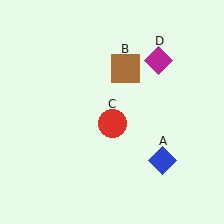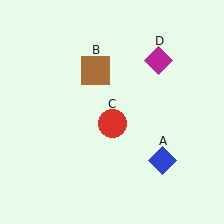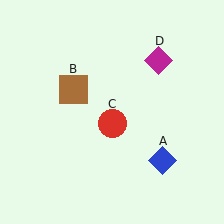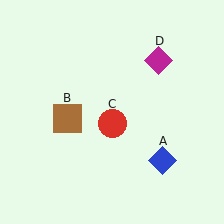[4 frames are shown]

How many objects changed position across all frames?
1 object changed position: brown square (object B).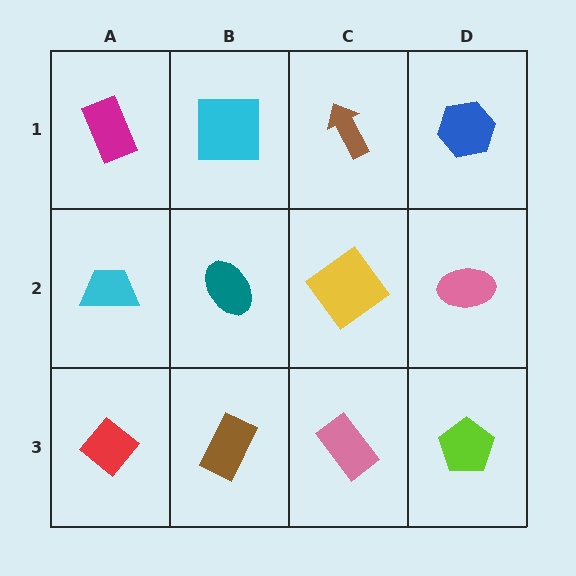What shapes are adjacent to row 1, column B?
A teal ellipse (row 2, column B), a magenta rectangle (row 1, column A), a brown arrow (row 1, column C).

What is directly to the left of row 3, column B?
A red diamond.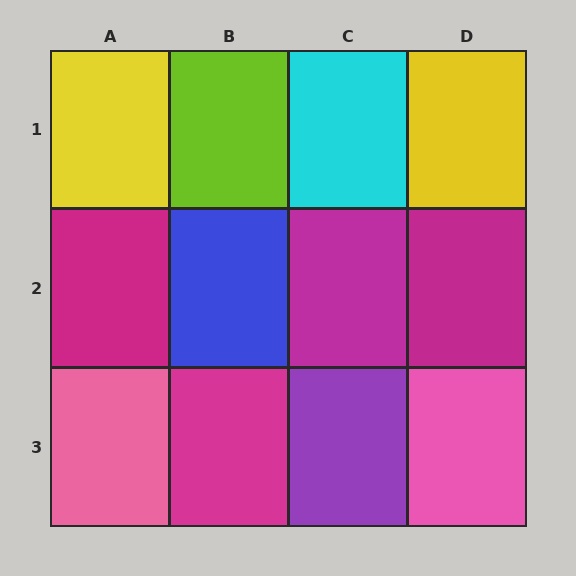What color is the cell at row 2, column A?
Magenta.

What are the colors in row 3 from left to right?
Pink, magenta, purple, pink.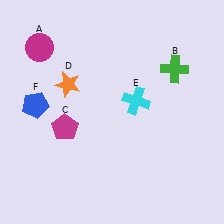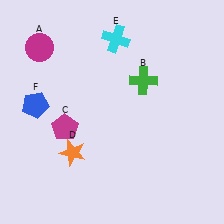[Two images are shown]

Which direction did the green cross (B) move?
The green cross (B) moved left.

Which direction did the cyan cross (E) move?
The cyan cross (E) moved up.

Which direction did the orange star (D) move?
The orange star (D) moved down.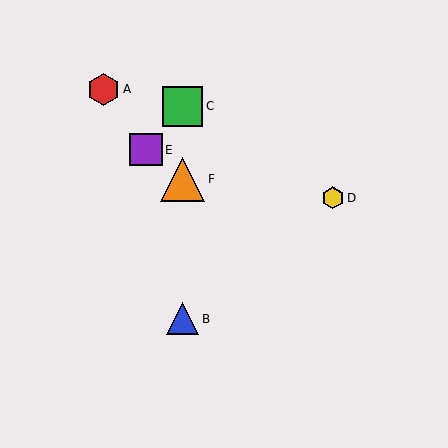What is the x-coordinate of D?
Object D is at x≈333.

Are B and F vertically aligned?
Yes, both are at x≈183.